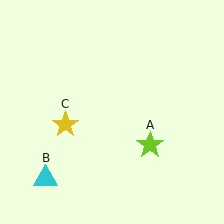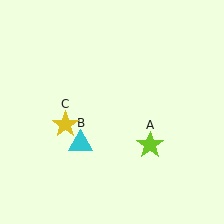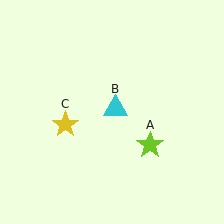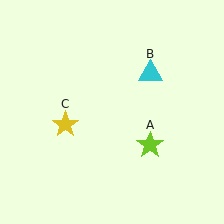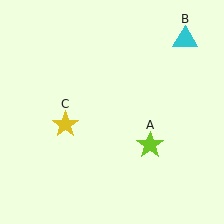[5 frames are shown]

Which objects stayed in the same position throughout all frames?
Lime star (object A) and yellow star (object C) remained stationary.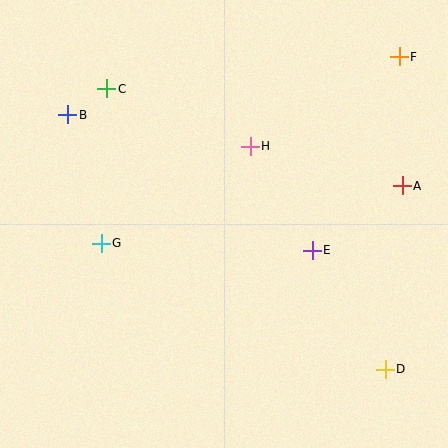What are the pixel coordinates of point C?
Point C is at (107, 89).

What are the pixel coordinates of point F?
Point F is at (399, 57).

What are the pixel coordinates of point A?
Point A is at (402, 186).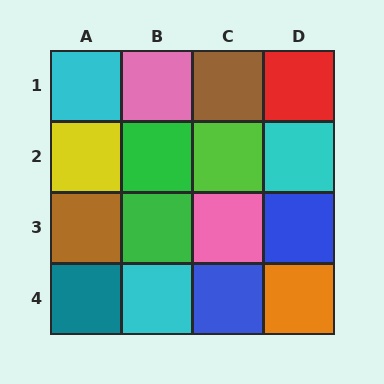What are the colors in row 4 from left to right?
Teal, cyan, blue, orange.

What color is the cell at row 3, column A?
Brown.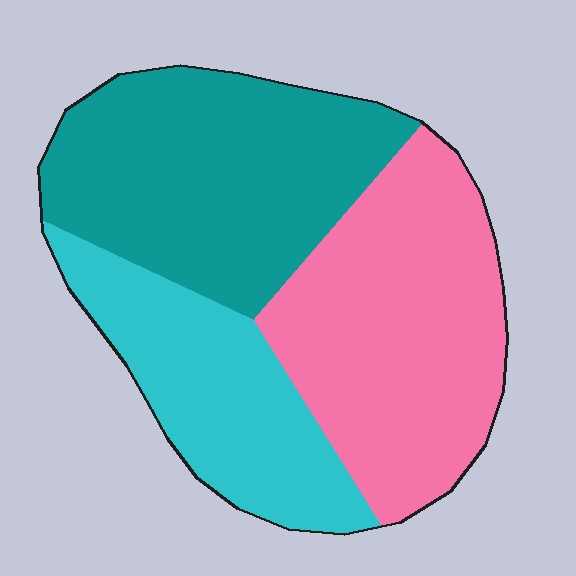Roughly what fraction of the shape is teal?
Teal takes up about three eighths (3/8) of the shape.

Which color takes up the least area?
Cyan, at roughly 25%.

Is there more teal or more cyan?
Teal.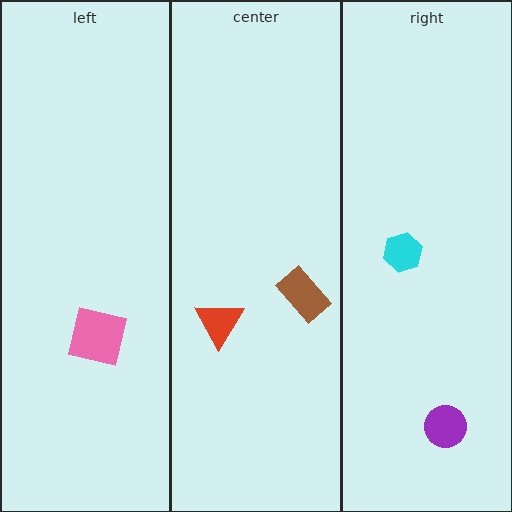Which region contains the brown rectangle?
The center region.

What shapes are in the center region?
The brown rectangle, the red triangle.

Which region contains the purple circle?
The right region.